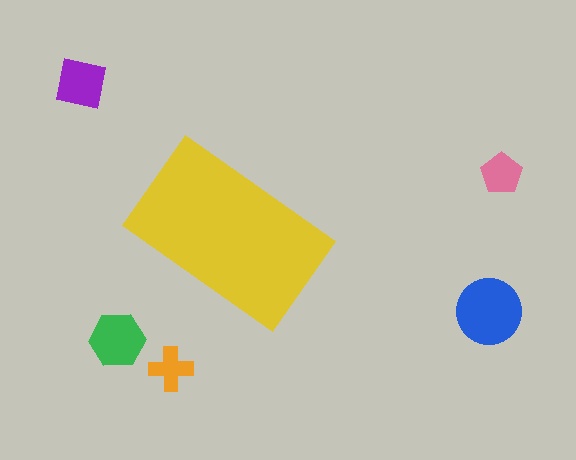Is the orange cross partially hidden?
No, the orange cross is fully visible.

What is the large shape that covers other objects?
A yellow rectangle.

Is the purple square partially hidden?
No, the purple square is fully visible.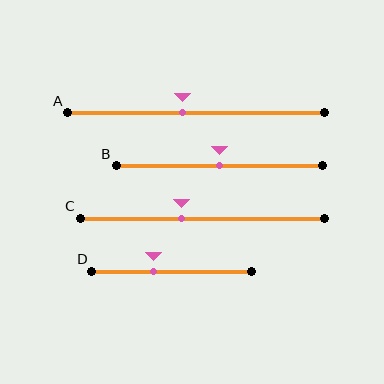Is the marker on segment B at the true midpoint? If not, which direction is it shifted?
Yes, the marker on segment B is at the true midpoint.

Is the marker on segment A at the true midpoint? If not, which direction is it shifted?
No, the marker on segment A is shifted to the left by about 5% of the segment length.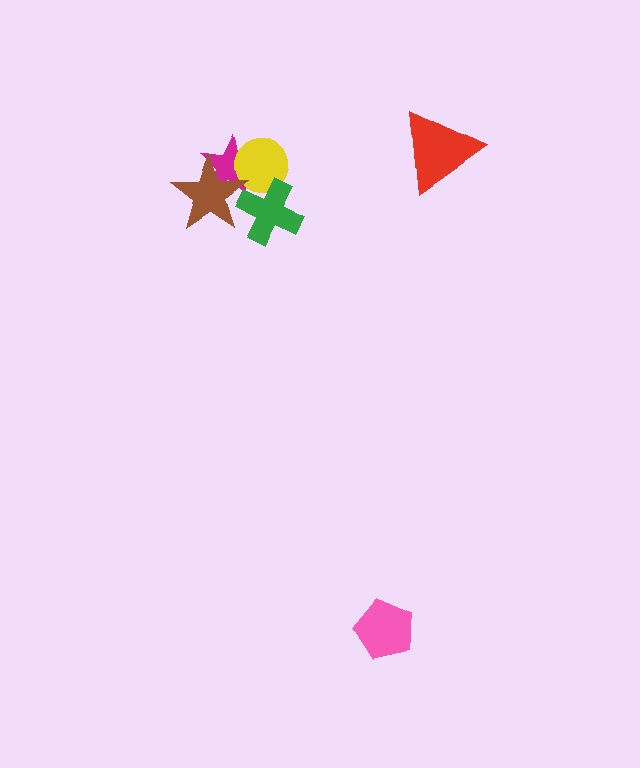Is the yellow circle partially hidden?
Yes, it is partially covered by another shape.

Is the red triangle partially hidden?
No, no other shape covers it.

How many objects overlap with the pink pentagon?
0 objects overlap with the pink pentagon.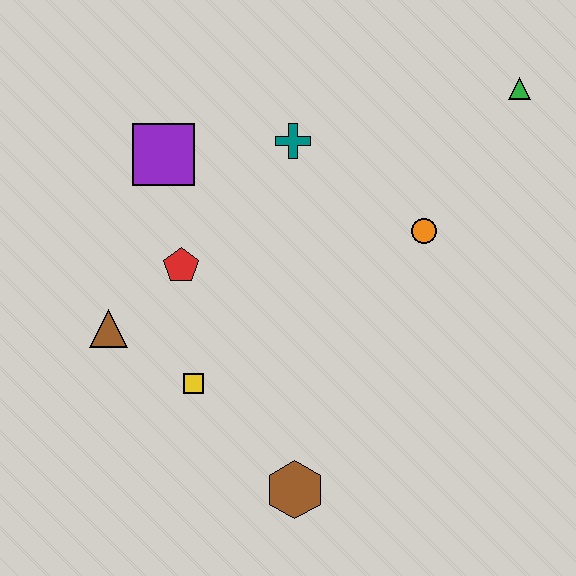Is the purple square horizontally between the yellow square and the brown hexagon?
No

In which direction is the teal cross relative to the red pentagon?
The teal cross is above the red pentagon.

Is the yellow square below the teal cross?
Yes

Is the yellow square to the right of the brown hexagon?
No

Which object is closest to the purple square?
The red pentagon is closest to the purple square.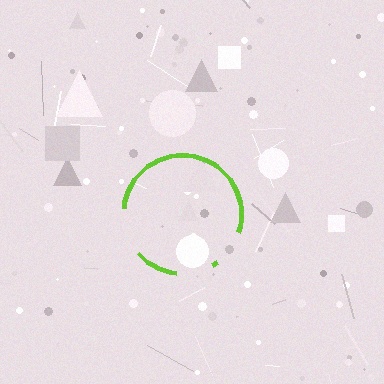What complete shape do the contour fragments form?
The contour fragments form a circle.